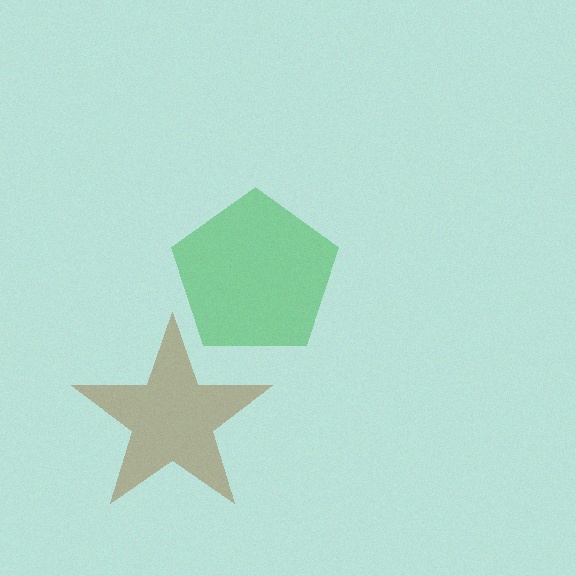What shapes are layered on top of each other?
The layered shapes are: a brown star, a green pentagon.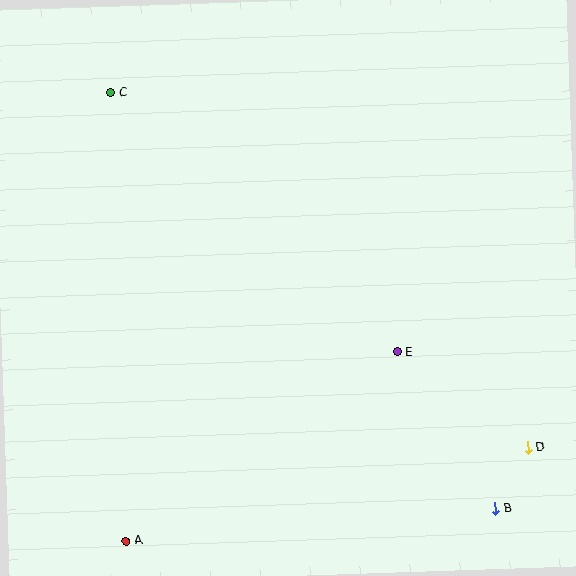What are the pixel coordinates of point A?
Point A is at (126, 541).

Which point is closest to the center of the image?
Point E at (397, 352) is closest to the center.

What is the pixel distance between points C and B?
The distance between C and B is 566 pixels.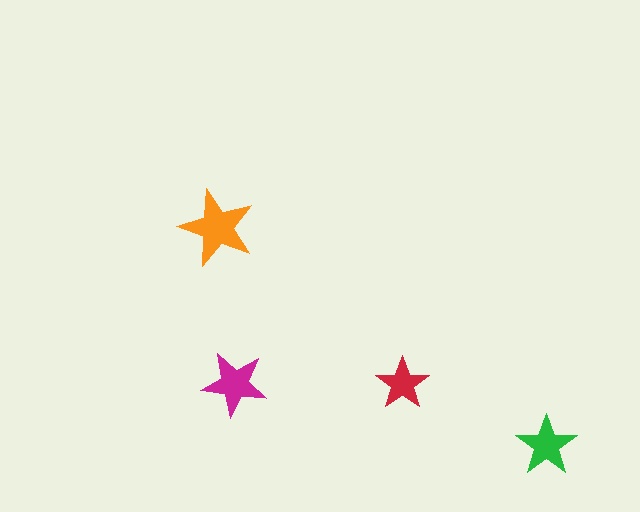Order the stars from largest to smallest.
the orange one, the magenta one, the green one, the red one.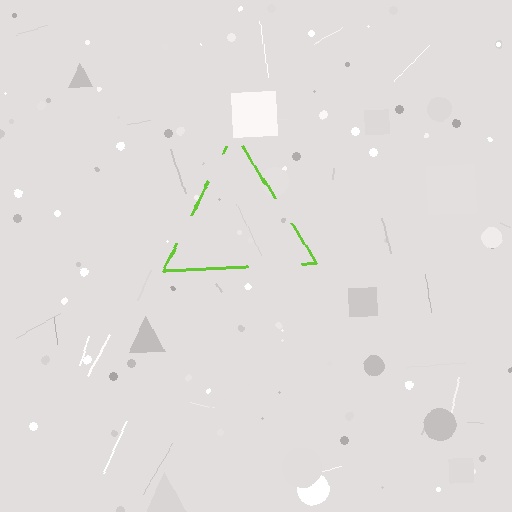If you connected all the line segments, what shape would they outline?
They would outline a triangle.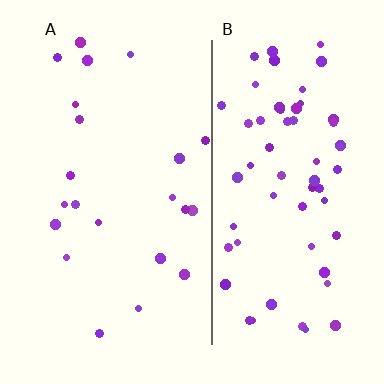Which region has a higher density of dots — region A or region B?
B (the right).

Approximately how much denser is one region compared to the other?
Approximately 2.9× — region B over region A.